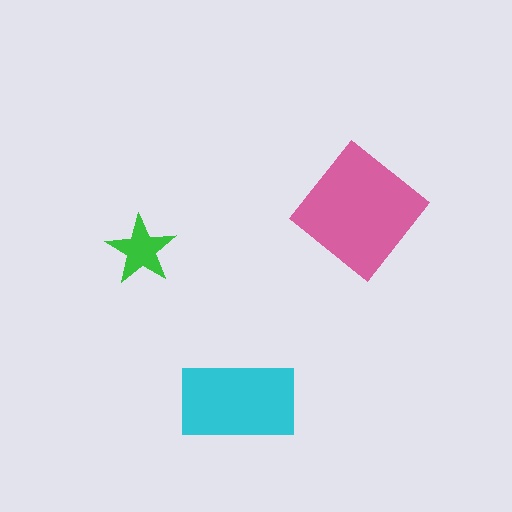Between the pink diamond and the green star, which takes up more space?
The pink diamond.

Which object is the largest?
The pink diamond.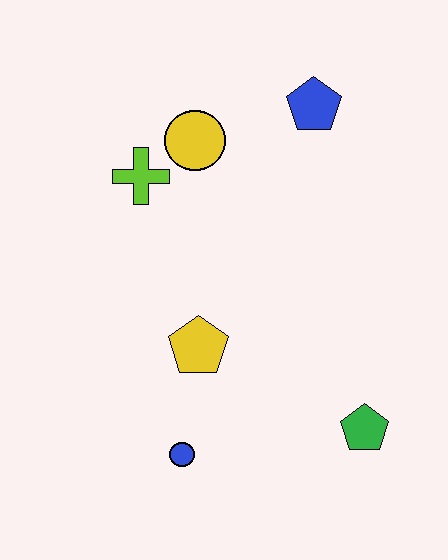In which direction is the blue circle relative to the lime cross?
The blue circle is below the lime cross.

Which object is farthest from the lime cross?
The green pentagon is farthest from the lime cross.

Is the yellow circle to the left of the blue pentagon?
Yes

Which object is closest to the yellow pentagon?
The blue circle is closest to the yellow pentagon.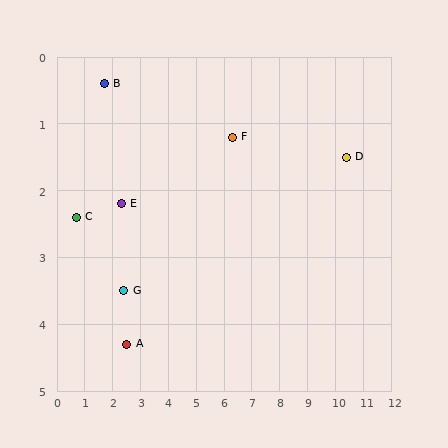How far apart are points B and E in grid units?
Points B and E are about 1.9 grid units apart.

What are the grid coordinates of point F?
Point F is at approximately (6.3, 1.2).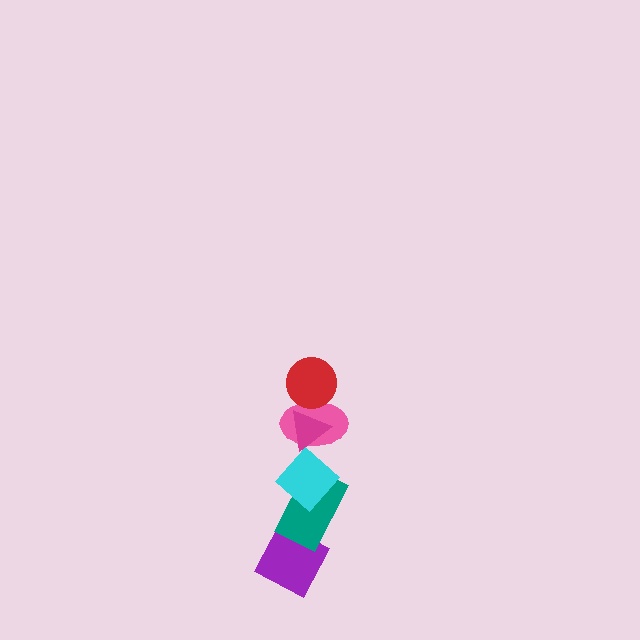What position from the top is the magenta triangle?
The magenta triangle is 2nd from the top.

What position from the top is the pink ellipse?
The pink ellipse is 3rd from the top.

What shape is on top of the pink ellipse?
The magenta triangle is on top of the pink ellipse.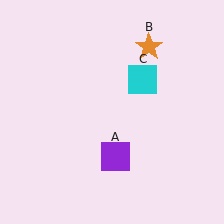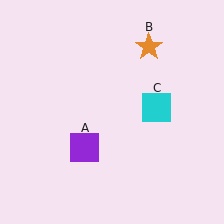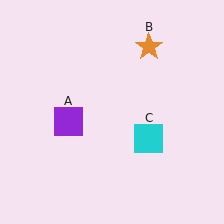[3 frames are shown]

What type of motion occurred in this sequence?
The purple square (object A), cyan square (object C) rotated clockwise around the center of the scene.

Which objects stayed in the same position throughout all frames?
Orange star (object B) remained stationary.